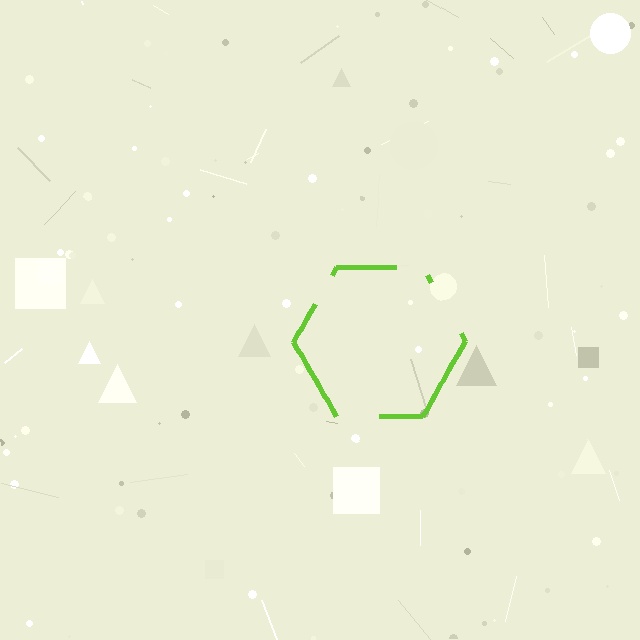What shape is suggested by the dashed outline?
The dashed outline suggests a hexagon.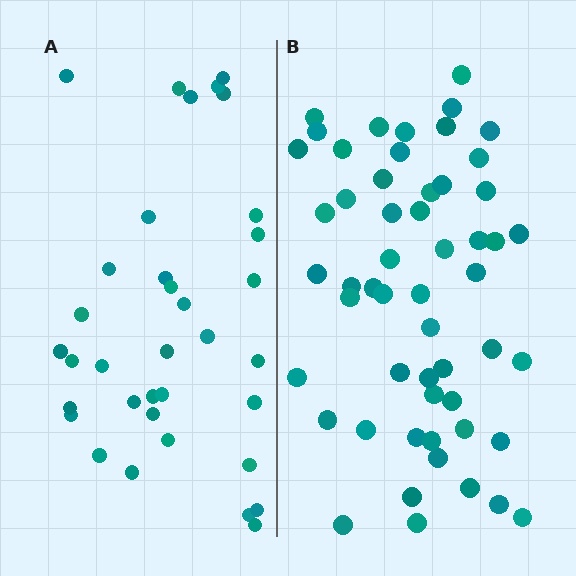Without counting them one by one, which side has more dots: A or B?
Region B (the right region) has more dots.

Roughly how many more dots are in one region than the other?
Region B has approximately 20 more dots than region A.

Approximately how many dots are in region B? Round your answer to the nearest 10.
About 50 dots. (The exact count is 54, which rounds to 50.)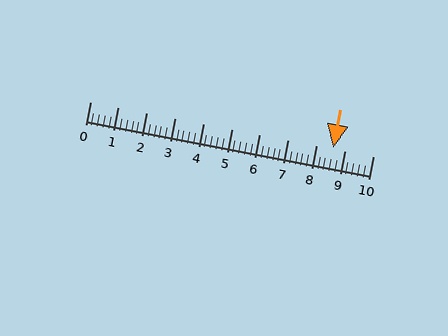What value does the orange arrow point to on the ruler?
The orange arrow points to approximately 8.6.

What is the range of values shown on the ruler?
The ruler shows values from 0 to 10.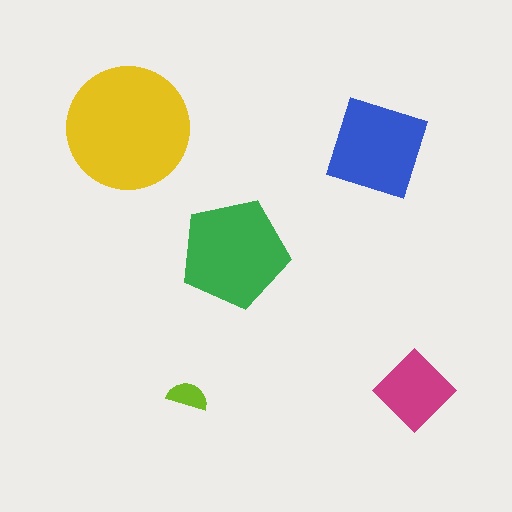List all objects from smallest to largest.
The lime semicircle, the magenta diamond, the blue square, the green pentagon, the yellow circle.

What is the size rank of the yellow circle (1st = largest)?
1st.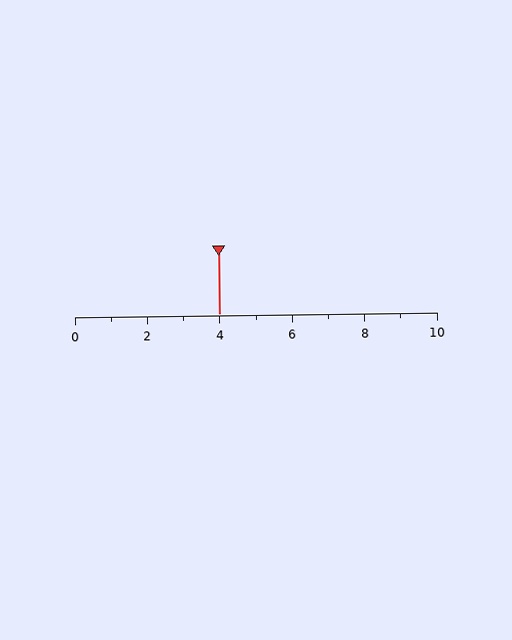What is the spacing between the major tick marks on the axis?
The major ticks are spaced 2 apart.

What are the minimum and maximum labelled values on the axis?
The axis runs from 0 to 10.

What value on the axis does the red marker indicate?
The marker indicates approximately 4.